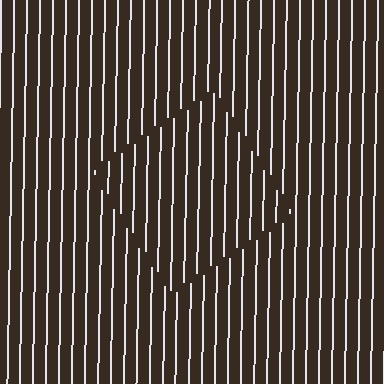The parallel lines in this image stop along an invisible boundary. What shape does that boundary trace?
An illusory square. The interior of the shape contains the same grating, shifted by half a period — the contour is defined by the phase discontinuity where line-ends from the inner and outer gratings abut.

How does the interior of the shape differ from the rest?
The interior of the shape contains the same grating, shifted by half a period — the contour is defined by the phase discontinuity where line-ends from the inner and outer gratings abut.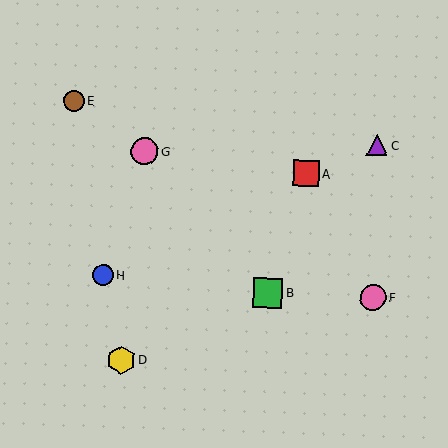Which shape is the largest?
The green square (labeled B) is the largest.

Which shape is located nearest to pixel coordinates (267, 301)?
The green square (labeled B) at (268, 293) is nearest to that location.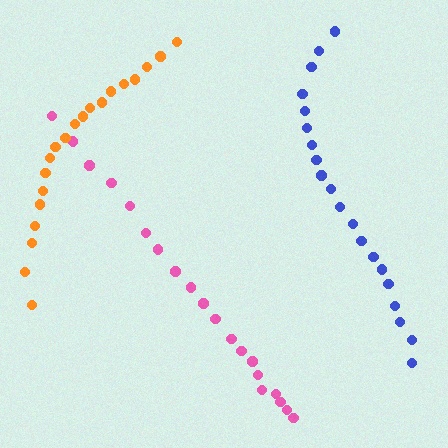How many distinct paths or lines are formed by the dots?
There are 3 distinct paths.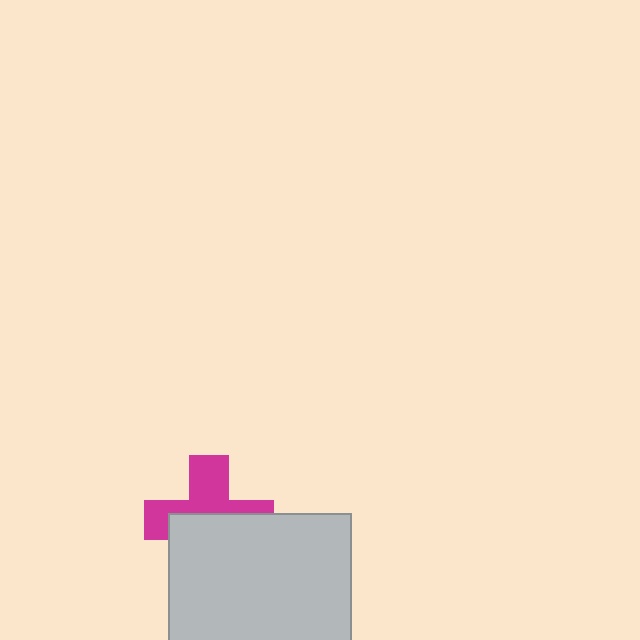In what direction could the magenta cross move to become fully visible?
The magenta cross could move up. That would shift it out from behind the light gray rectangle entirely.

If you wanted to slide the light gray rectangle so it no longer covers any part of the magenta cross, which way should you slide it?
Slide it down — that is the most direct way to separate the two shapes.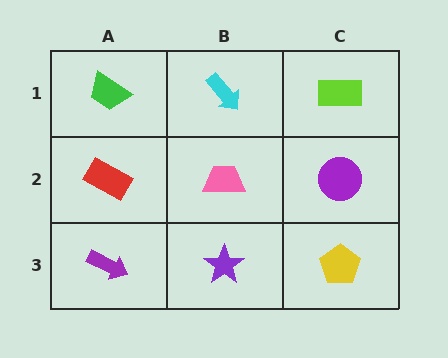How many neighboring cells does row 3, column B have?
3.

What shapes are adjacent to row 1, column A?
A red rectangle (row 2, column A), a cyan arrow (row 1, column B).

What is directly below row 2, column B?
A purple star.